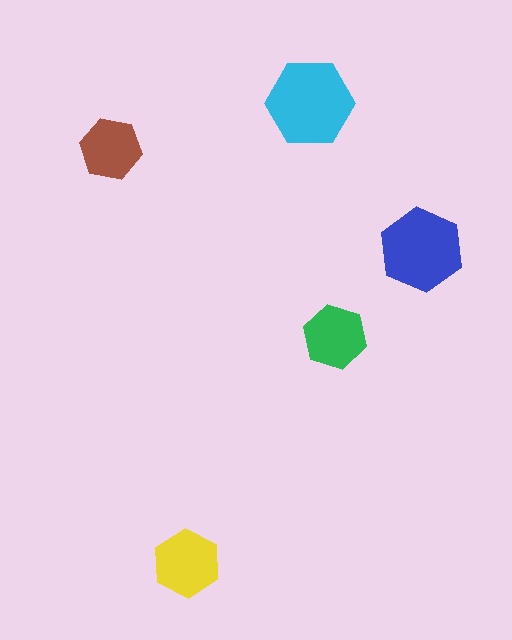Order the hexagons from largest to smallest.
the cyan one, the blue one, the yellow one, the green one, the brown one.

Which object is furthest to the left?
The brown hexagon is leftmost.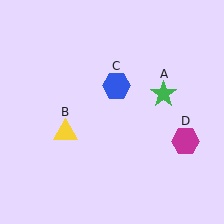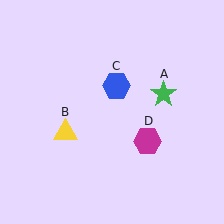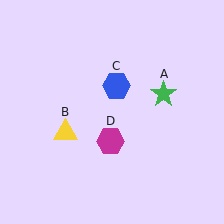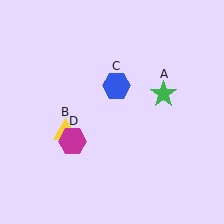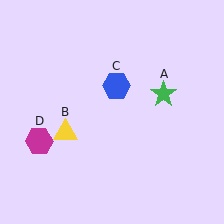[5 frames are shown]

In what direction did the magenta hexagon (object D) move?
The magenta hexagon (object D) moved left.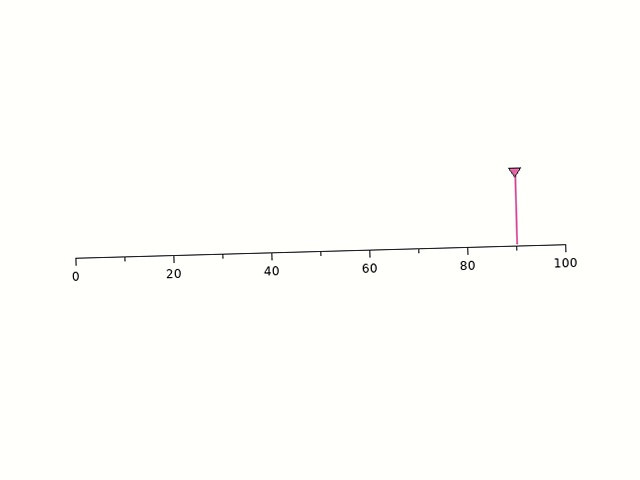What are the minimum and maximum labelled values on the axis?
The axis runs from 0 to 100.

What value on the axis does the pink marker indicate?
The marker indicates approximately 90.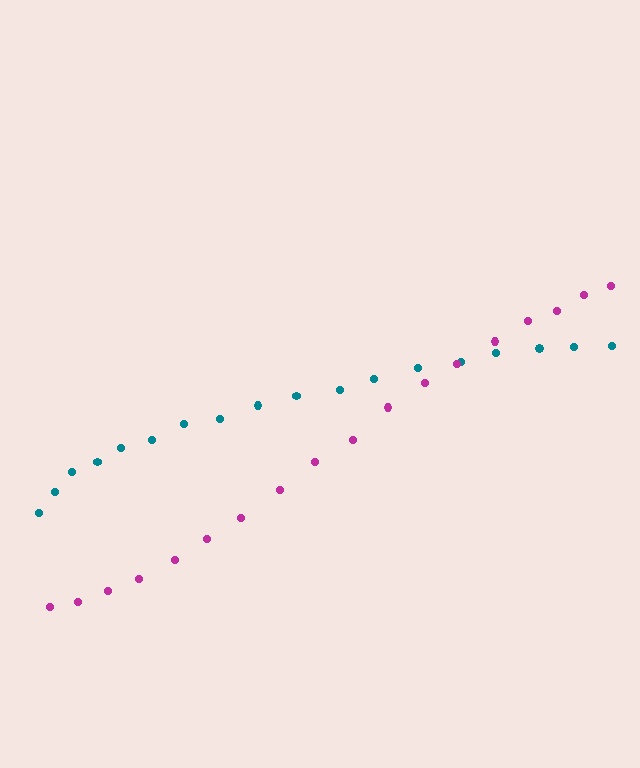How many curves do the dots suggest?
There are 2 distinct paths.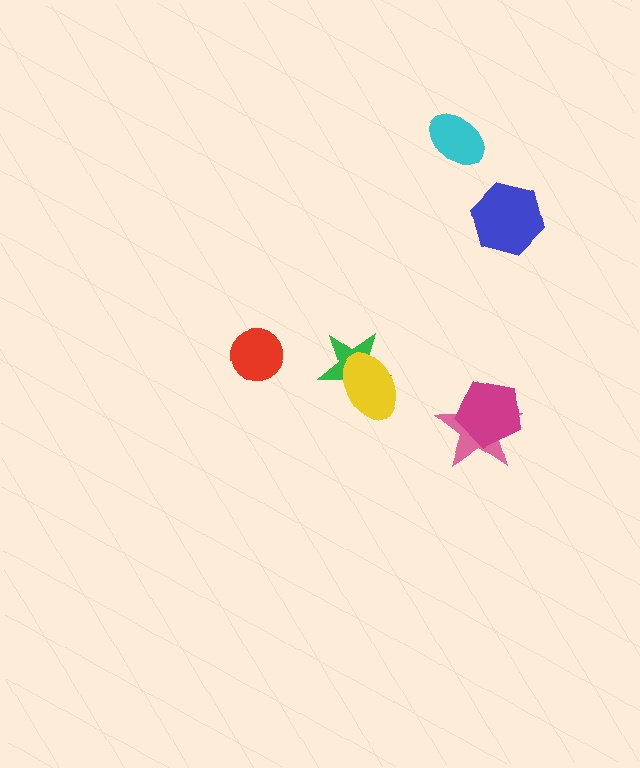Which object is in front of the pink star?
The magenta pentagon is in front of the pink star.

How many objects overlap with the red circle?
0 objects overlap with the red circle.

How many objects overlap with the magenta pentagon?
1 object overlaps with the magenta pentagon.